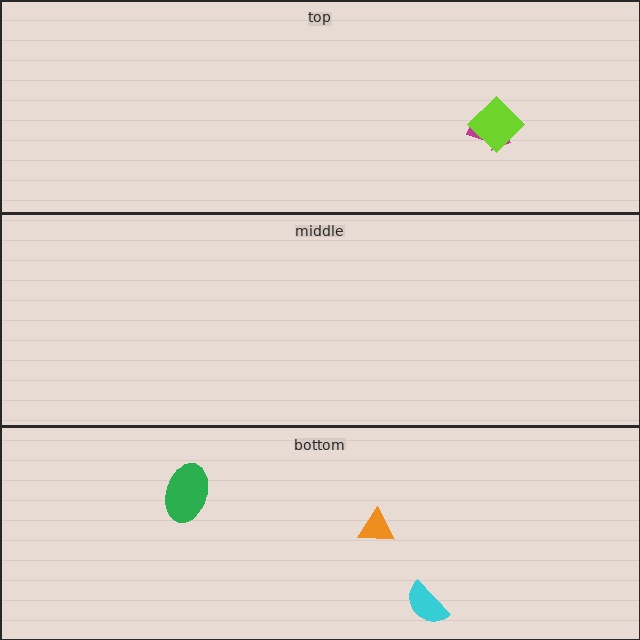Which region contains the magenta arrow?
The top region.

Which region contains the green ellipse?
The bottom region.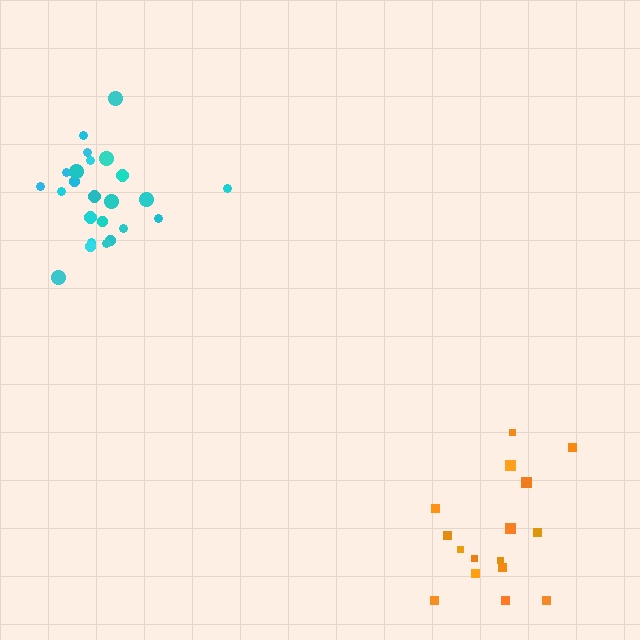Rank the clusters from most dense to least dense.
cyan, orange.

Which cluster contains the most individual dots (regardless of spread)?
Cyan (24).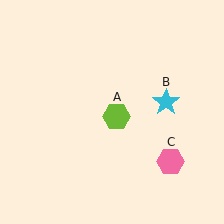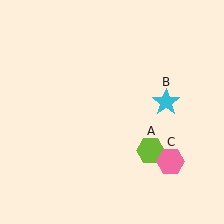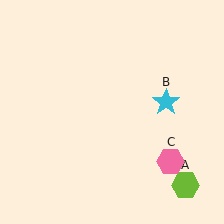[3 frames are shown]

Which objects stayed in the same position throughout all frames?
Cyan star (object B) and pink hexagon (object C) remained stationary.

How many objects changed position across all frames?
1 object changed position: lime hexagon (object A).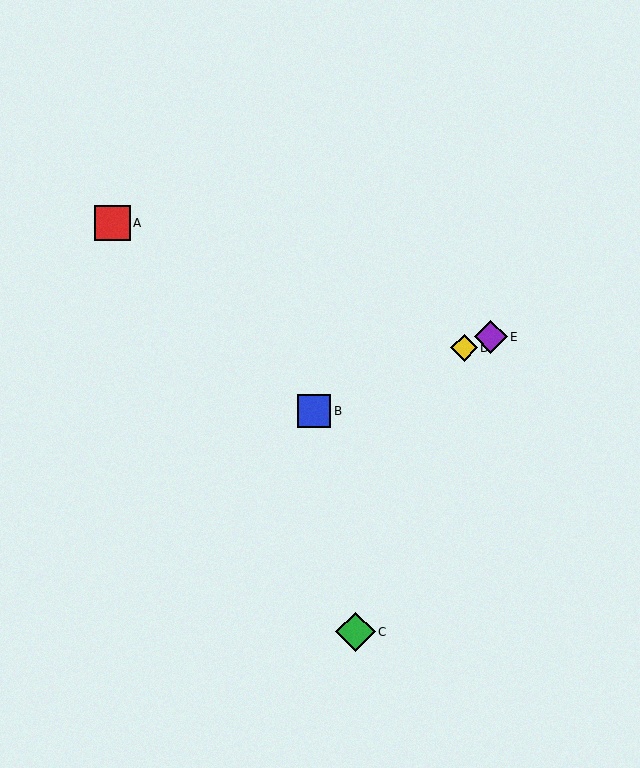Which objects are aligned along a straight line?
Objects B, D, E are aligned along a straight line.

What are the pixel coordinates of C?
Object C is at (356, 632).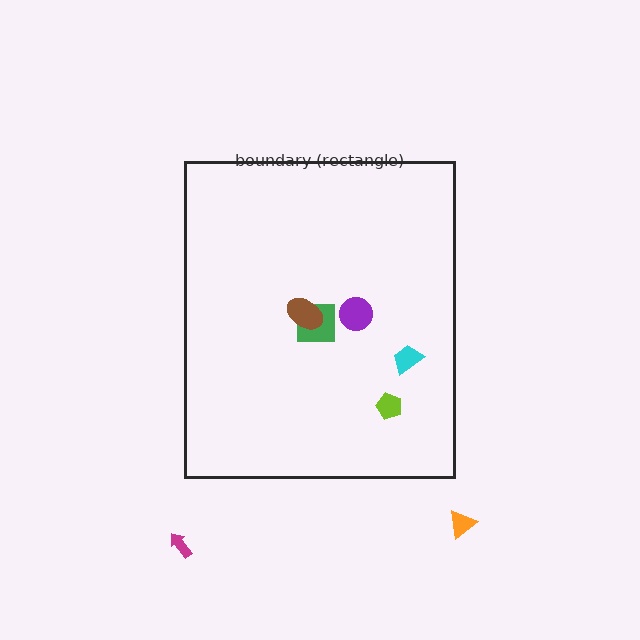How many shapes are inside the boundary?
5 inside, 2 outside.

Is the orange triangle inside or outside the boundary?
Outside.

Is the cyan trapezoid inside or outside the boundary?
Inside.